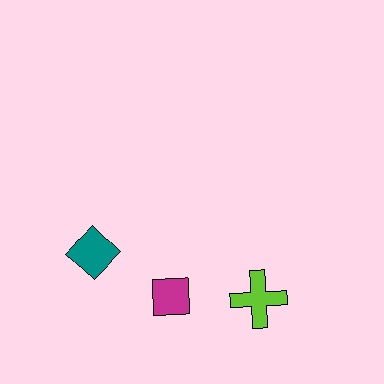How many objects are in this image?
There are 3 objects.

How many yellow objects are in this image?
There are no yellow objects.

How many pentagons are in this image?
There are no pentagons.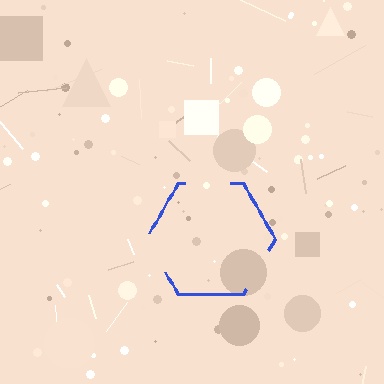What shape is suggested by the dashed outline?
The dashed outline suggests a hexagon.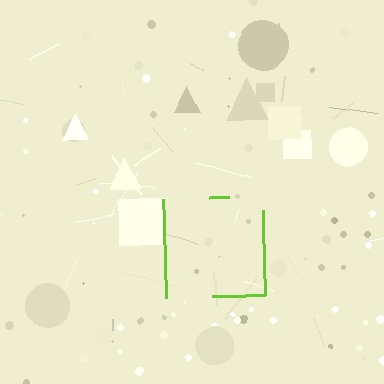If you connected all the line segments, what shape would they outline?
They would outline a square.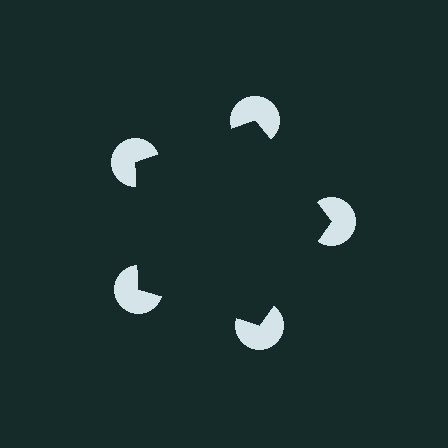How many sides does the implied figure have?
5 sides.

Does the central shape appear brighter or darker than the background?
It typically appears slightly darker than the background, even though no actual brightness change is drawn.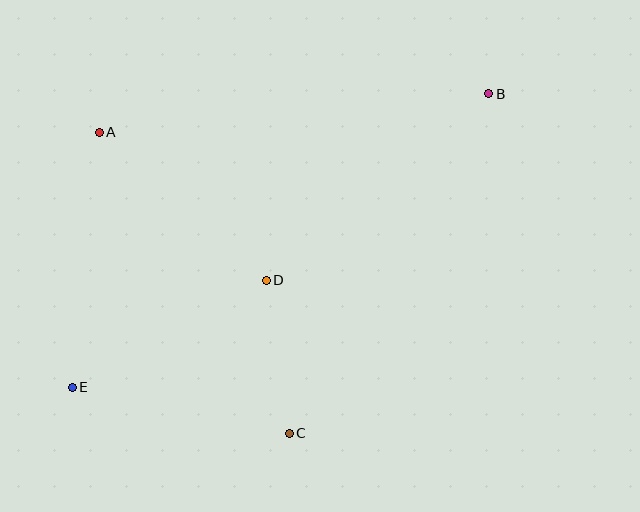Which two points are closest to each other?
Points C and D are closest to each other.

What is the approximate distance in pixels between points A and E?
The distance between A and E is approximately 256 pixels.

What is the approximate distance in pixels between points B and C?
The distance between B and C is approximately 394 pixels.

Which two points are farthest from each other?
Points B and E are farthest from each other.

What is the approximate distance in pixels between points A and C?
The distance between A and C is approximately 356 pixels.